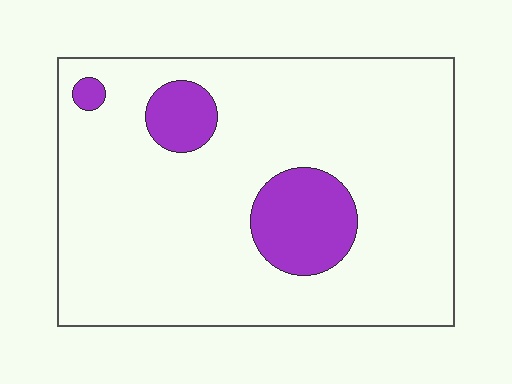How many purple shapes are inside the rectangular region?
3.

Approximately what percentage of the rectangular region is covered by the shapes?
Approximately 15%.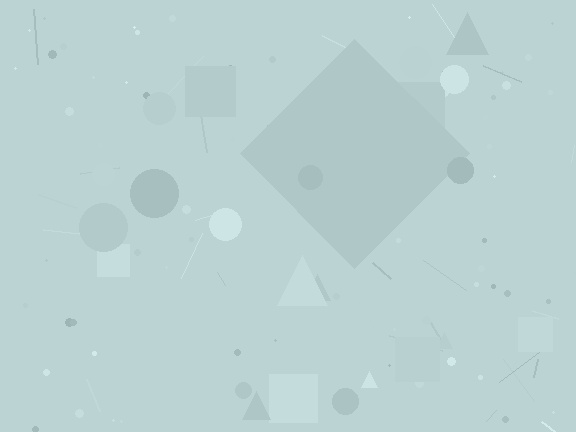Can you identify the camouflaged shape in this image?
The camouflaged shape is a diamond.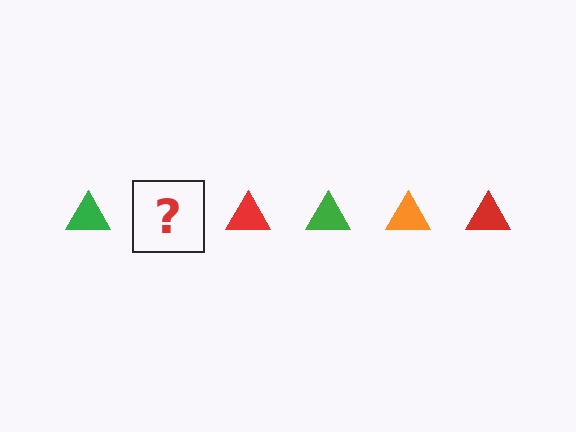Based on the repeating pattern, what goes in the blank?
The blank should be an orange triangle.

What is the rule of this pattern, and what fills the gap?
The rule is that the pattern cycles through green, orange, red triangles. The gap should be filled with an orange triangle.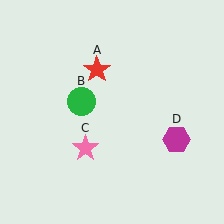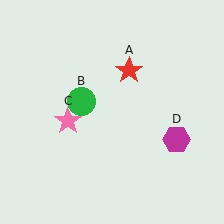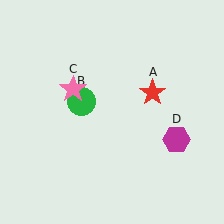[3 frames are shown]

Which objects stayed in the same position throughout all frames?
Green circle (object B) and magenta hexagon (object D) remained stationary.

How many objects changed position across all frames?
2 objects changed position: red star (object A), pink star (object C).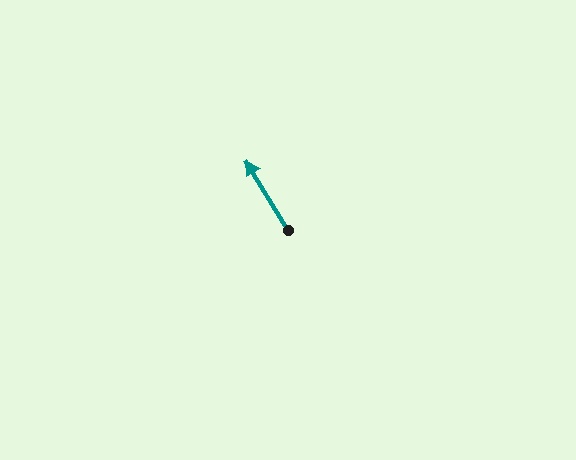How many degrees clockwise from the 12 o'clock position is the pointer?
Approximately 329 degrees.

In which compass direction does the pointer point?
Northwest.